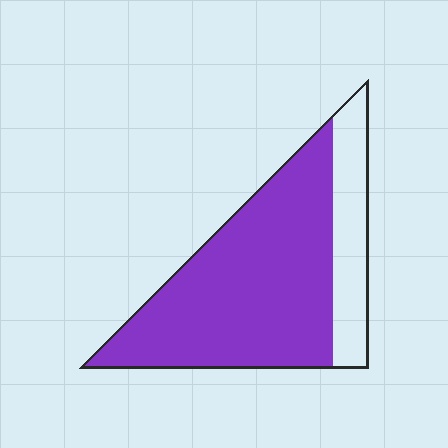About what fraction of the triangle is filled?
About three quarters (3/4).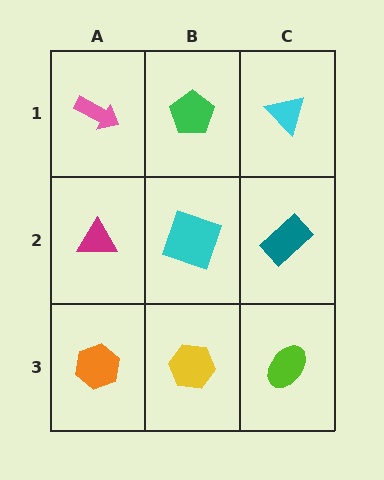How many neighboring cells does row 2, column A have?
3.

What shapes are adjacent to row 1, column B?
A cyan square (row 2, column B), a pink arrow (row 1, column A), a cyan triangle (row 1, column C).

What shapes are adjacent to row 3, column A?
A magenta triangle (row 2, column A), a yellow hexagon (row 3, column B).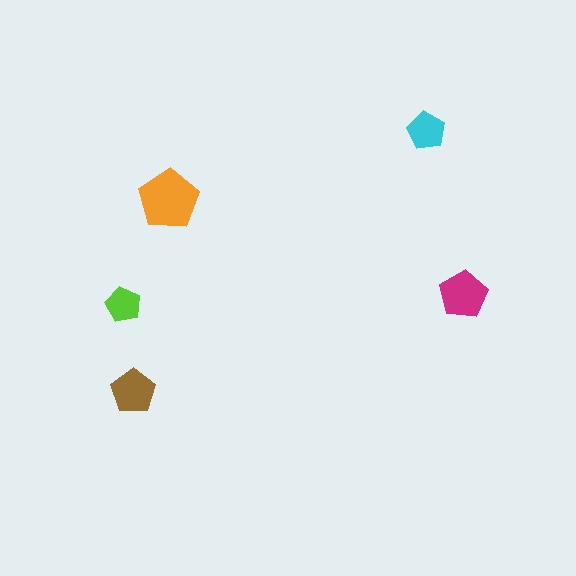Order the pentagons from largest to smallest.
the orange one, the magenta one, the brown one, the cyan one, the lime one.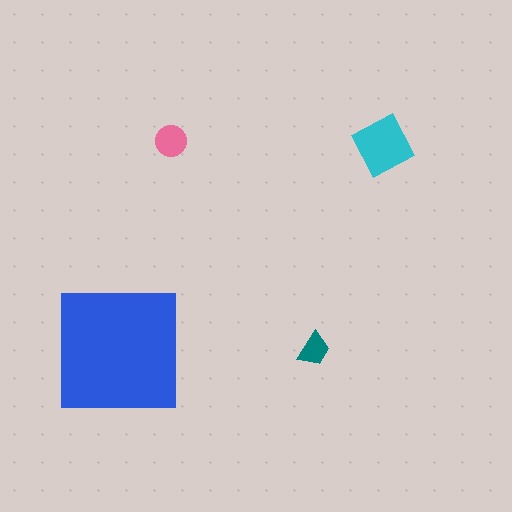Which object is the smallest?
The teal trapezoid.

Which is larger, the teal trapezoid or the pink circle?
The pink circle.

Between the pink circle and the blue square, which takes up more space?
The blue square.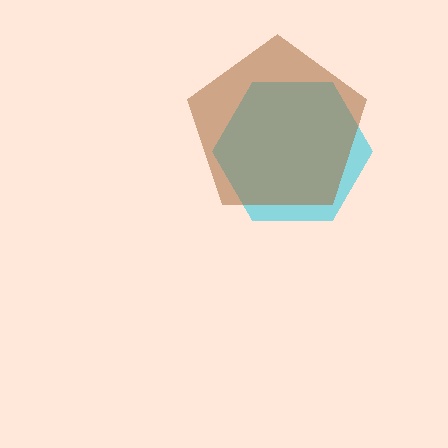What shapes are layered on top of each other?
The layered shapes are: a cyan hexagon, a brown pentagon.